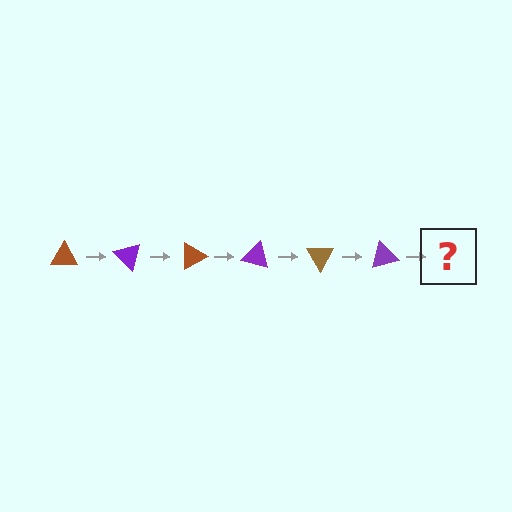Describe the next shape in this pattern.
It should be a brown triangle, rotated 270 degrees from the start.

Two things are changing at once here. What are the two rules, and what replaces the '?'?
The two rules are that it rotates 45 degrees each step and the color cycles through brown and purple. The '?' should be a brown triangle, rotated 270 degrees from the start.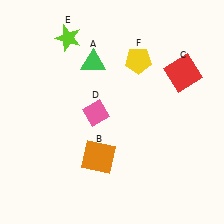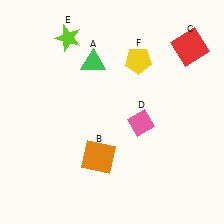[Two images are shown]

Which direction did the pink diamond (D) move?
The pink diamond (D) moved right.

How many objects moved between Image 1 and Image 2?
2 objects moved between the two images.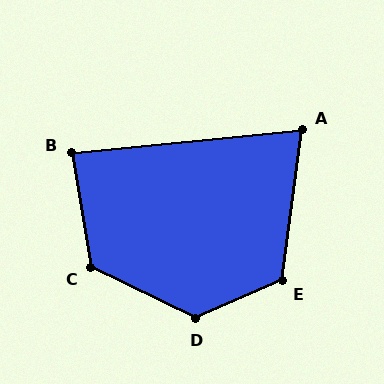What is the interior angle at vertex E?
Approximately 121 degrees (obtuse).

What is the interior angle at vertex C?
Approximately 125 degrees (obtuse).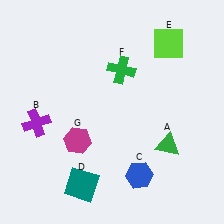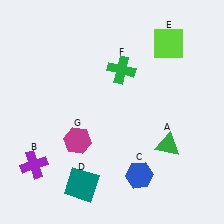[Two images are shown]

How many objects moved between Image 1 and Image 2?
1 object moved between the two images.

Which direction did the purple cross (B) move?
The purple cross (B) moved down.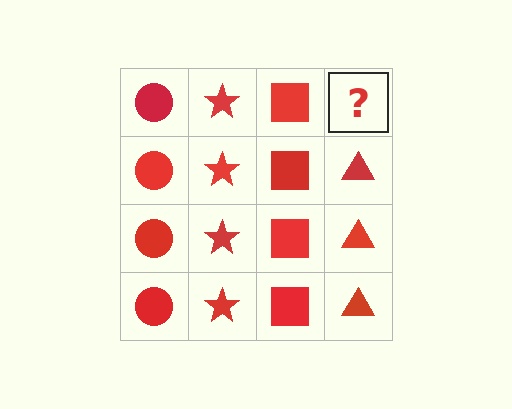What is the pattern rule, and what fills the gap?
The rule is that each column has a consistent shape. The gap should be filled with a red triangle.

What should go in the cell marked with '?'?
The missing cell should contain a red triangle.